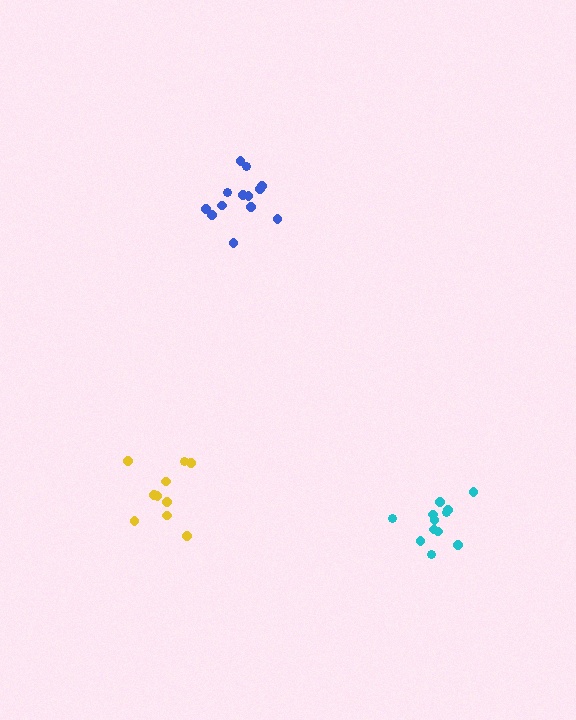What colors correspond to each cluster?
The clusters are colored: blue, yellow, cyan.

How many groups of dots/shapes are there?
There are 3 groups.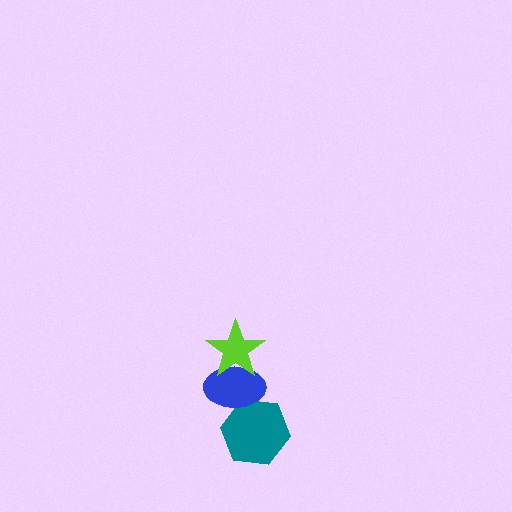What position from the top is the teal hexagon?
The teal hexagon is 3rd from the top.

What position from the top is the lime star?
The lime star is 1st from the top.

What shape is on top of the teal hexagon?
The blue ellipse is on top of the teal hexagon.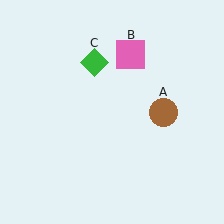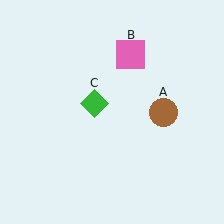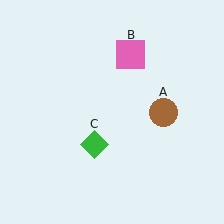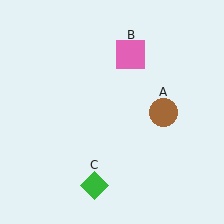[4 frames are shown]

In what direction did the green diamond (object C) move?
The green diamond (object C) moved down.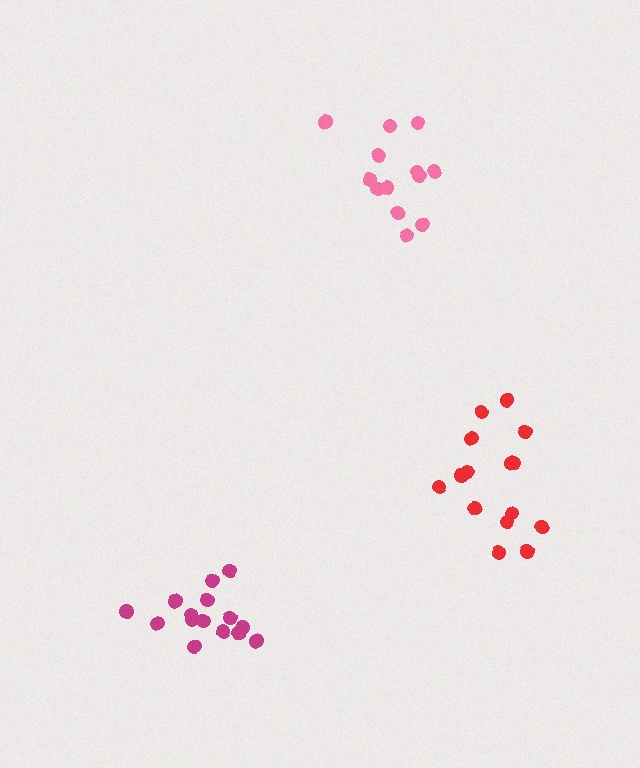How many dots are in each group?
Group 1: 15 dots, Group 2: 15 dots, Group 3: 13 dots (43 total).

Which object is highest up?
The pink cluster is topmost.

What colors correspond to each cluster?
The clusters are colored: red, magenta, pink.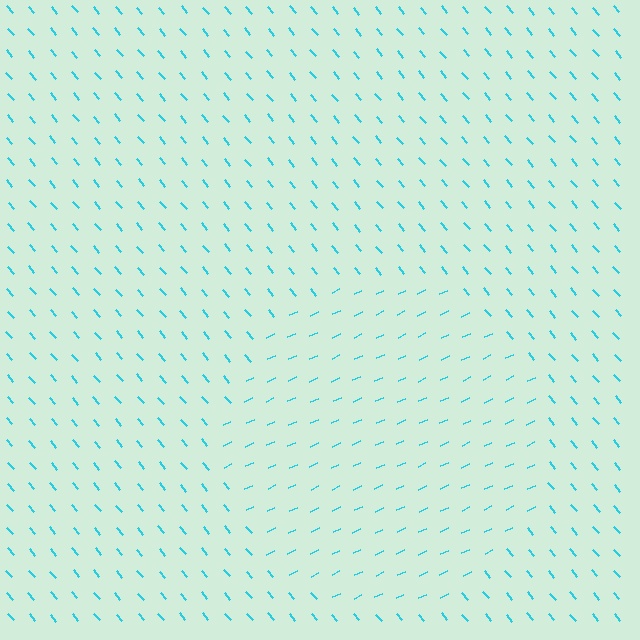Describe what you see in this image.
The image is filled with small cyan line segments. A circle region in the image has lines oriented differently from the surrounding lines, creating a visible texture boundary.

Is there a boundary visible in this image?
Yes, there is a texture boundary formed by a change in line orientation.